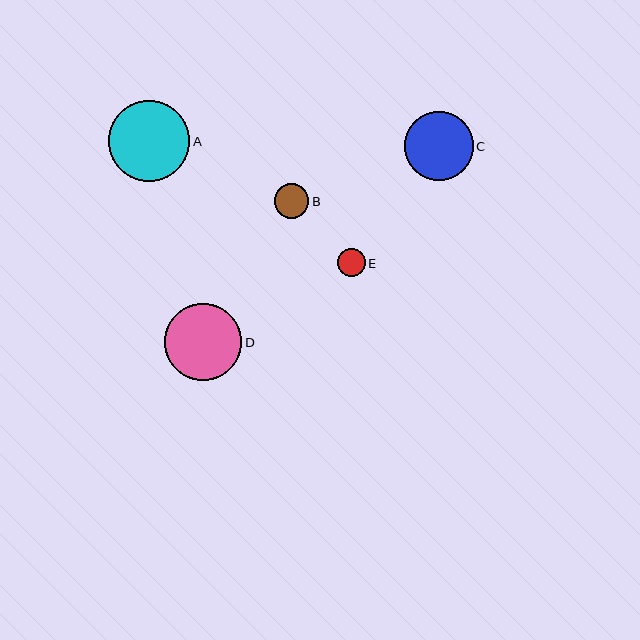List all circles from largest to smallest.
From largest to smallest: A, D, C, B, E.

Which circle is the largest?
Circle A is the largest with a size of approximately 82 pixels.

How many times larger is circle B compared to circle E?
Circle B is approximately 1.2 times the size of circle E.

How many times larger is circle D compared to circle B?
Circle D is approximately 2.2 times the size of circle B.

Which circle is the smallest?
Circle E is the smallest with a size of approximately 28 pixels.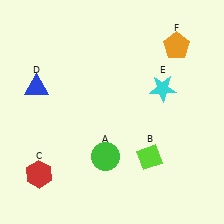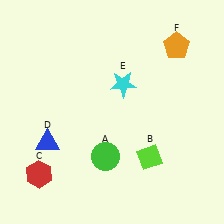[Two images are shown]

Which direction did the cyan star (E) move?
The cyan star (E) moved left.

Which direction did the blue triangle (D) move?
The blue triangle (D) moved down.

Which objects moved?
The objects that moved are: the blue triangle (D), the cyan star (E).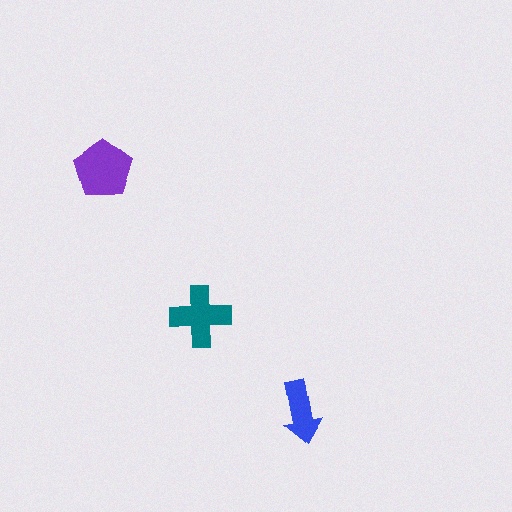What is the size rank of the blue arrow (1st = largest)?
3rd.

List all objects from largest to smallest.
The purple pentagon, the teal cross, the blue arrow.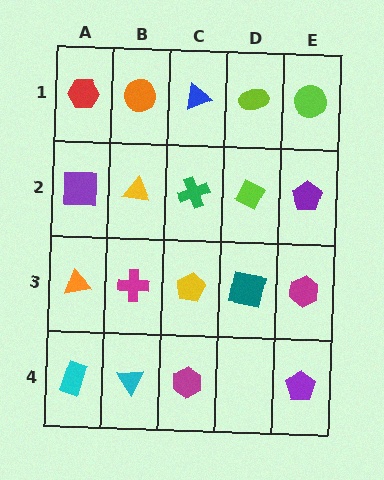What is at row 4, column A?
A cyan rectangle.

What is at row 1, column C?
A blue triangle.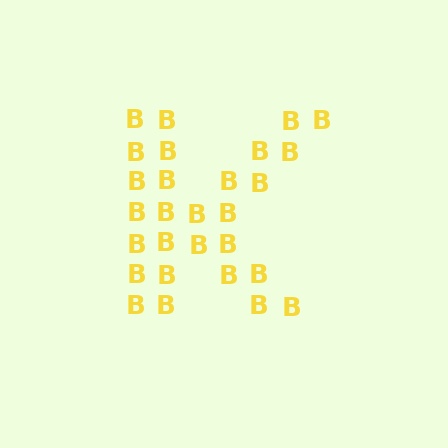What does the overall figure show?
The overall figure shows the letter K.